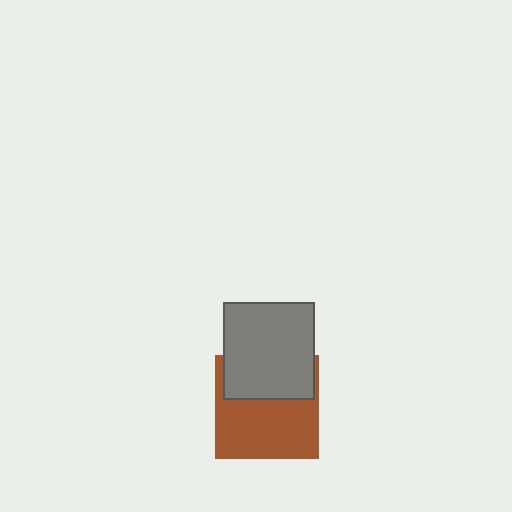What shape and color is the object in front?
The object in front is a gray rectangle.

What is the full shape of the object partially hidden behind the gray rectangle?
The partially hidden object is a brown square.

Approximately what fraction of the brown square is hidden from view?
Roughly 37% of the brown square is hidden behind the gray rectangle.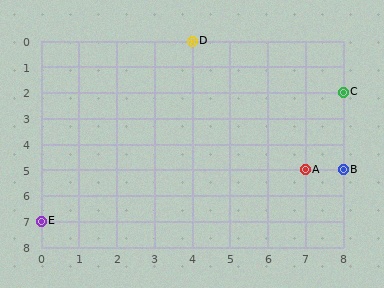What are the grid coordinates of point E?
Point E is at grid coordinates (0, 7).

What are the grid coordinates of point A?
Point A is at grid coordinates (7, 5).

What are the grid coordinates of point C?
Point C is at grid coordinates (8, 2).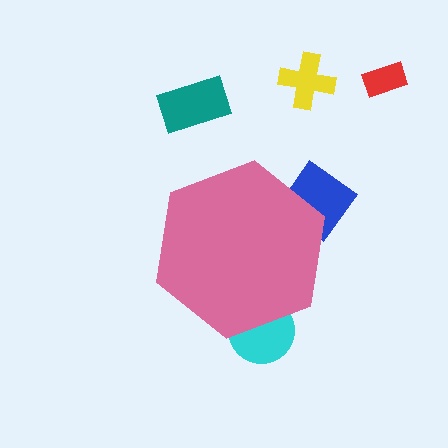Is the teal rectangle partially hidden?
No, the teal rectangle is fully visible.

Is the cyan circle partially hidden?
Yes, the cyan circle is partially hidden behind the pink hexagon.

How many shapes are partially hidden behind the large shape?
2 shapes are partially hidden.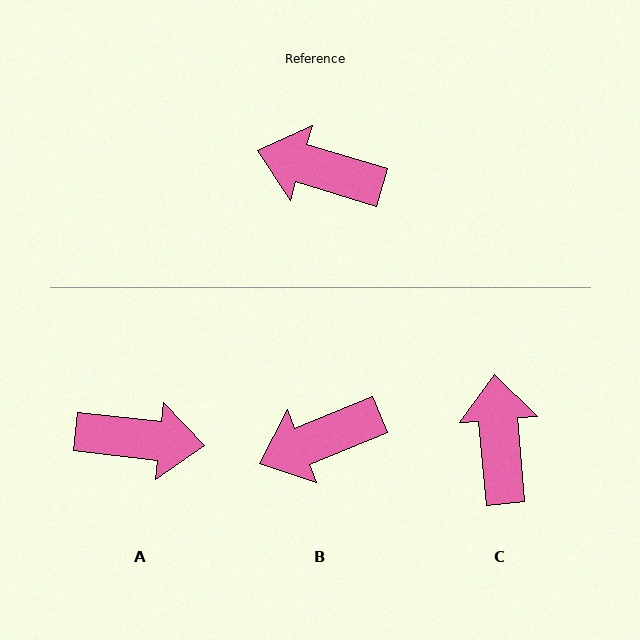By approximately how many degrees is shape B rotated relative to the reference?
Approximately 39 degrees counter-clockwise.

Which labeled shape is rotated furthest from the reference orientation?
A, about 170 degrees away.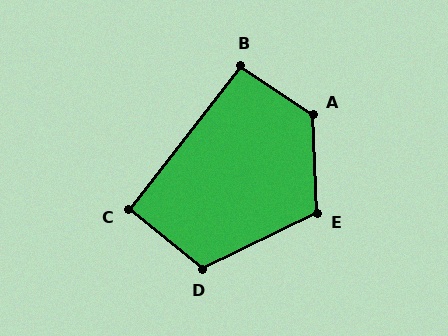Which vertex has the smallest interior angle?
C, at approximately 91 degrees.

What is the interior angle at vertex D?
Approximately 115 degrees (obtuse).